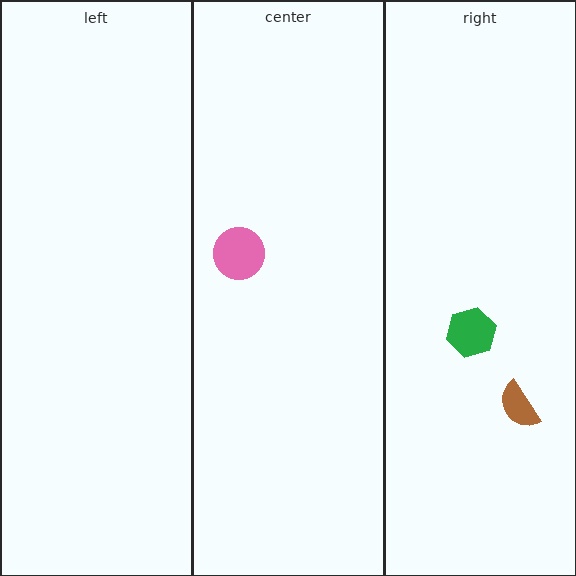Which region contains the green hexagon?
The right region.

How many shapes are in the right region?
2.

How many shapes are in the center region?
1.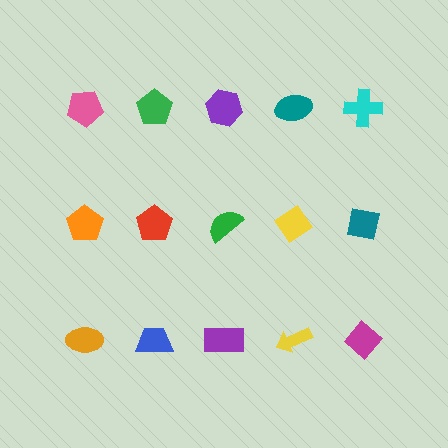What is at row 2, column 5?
A teal square.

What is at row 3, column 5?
A magenta diamond.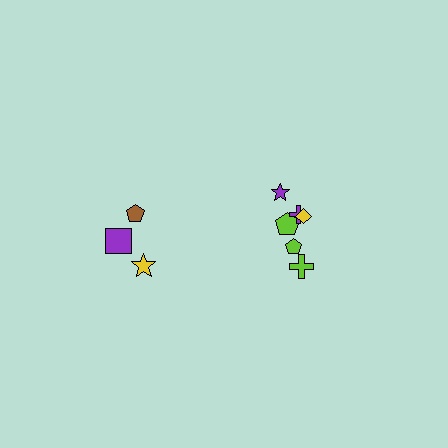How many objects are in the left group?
There are 3 objects.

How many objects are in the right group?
There are 6 objects.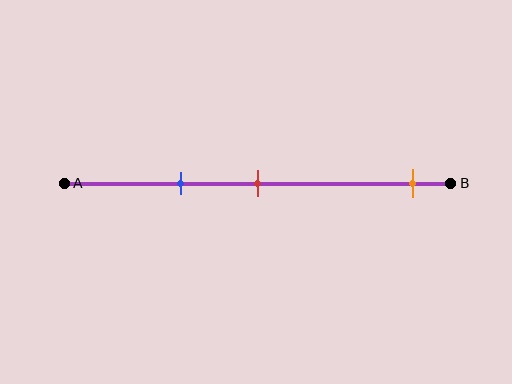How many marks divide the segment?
There are 3 marks dividing the segment.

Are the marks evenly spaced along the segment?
No, the marks are not evenly spaced.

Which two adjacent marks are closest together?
The blue and red marks are the closest adjacent pair.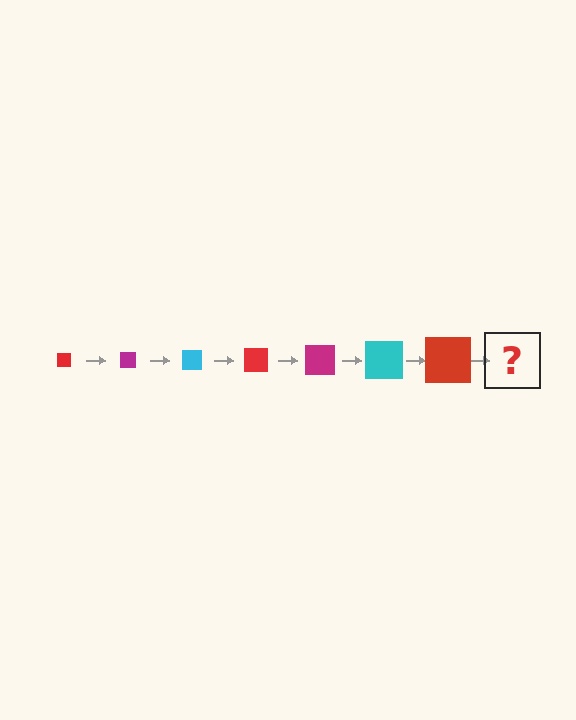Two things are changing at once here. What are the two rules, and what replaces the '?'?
The two rules are that the square grows larger each step and the color cycles through red, magenta, and cyan. The '?' should be a magenta square, larger than the previous one.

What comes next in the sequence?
The next element should be a magenta square, larger than the previous one.